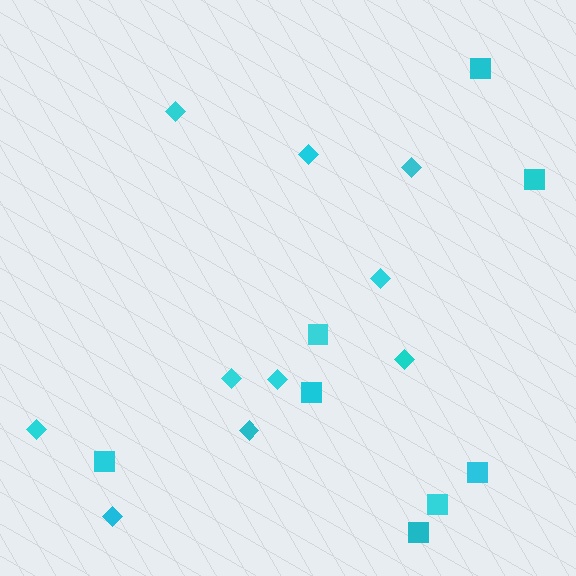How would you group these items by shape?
There are 2 groups: one group of squares (8) and one group of diamonds (10).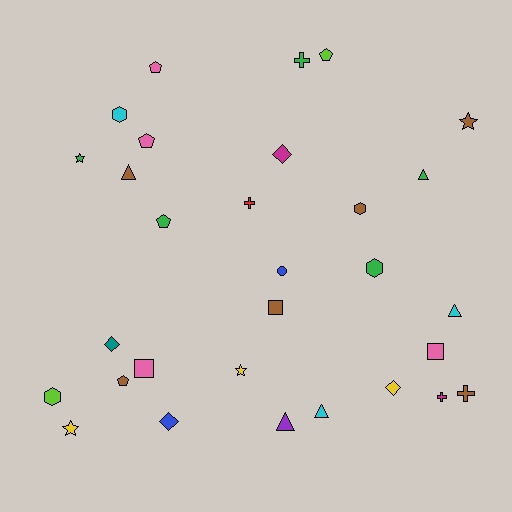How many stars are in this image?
There are 4 stars.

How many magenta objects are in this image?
There are 2 magenta objects.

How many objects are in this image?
There are 30 objects.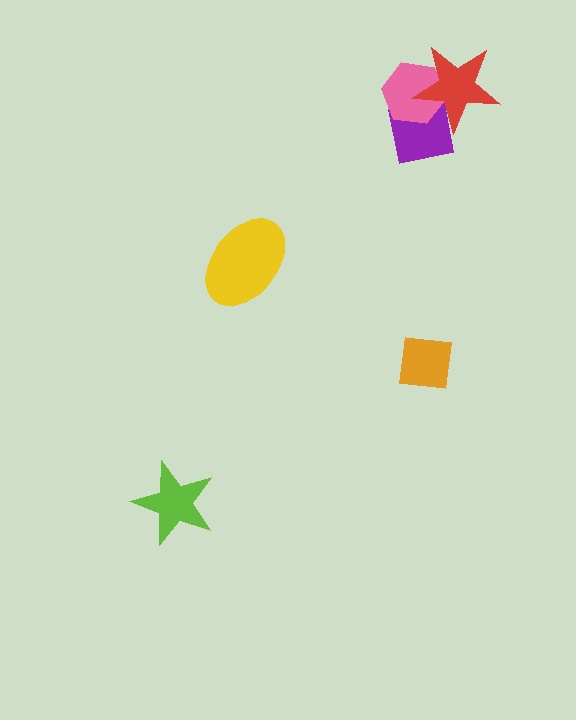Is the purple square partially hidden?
Yes, it is partially covered by another shape.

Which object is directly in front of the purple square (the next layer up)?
The pink hexagon is directly in front of the purple square.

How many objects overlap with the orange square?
0 objects overlap with the orange square.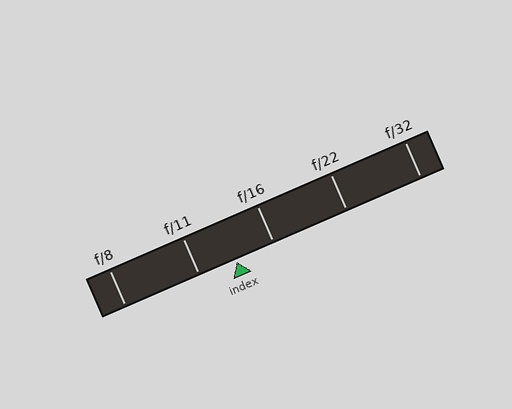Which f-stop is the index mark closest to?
The index mark is closest to f/11.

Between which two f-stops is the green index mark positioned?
The index mark is between f/11 and f/16.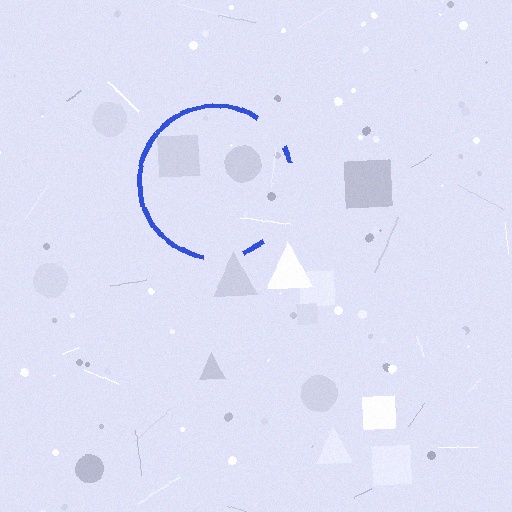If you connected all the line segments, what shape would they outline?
They would outline a circle.